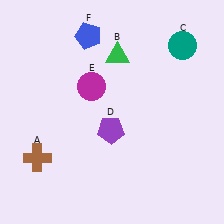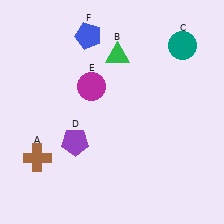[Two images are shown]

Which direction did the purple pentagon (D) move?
The purple pentagon (D) moved left.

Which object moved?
The purple pentagon (D) moved left.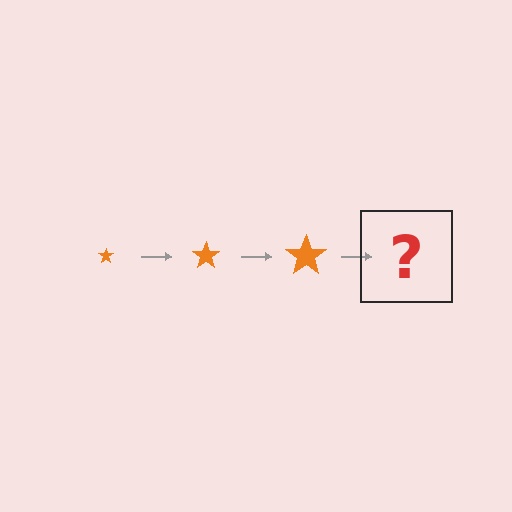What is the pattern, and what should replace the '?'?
The pattern is that the star gets progressively larger each step. The '?' should be an orange star, larger than the previous one.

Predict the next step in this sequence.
The next step is an orange star, larger than the previous one.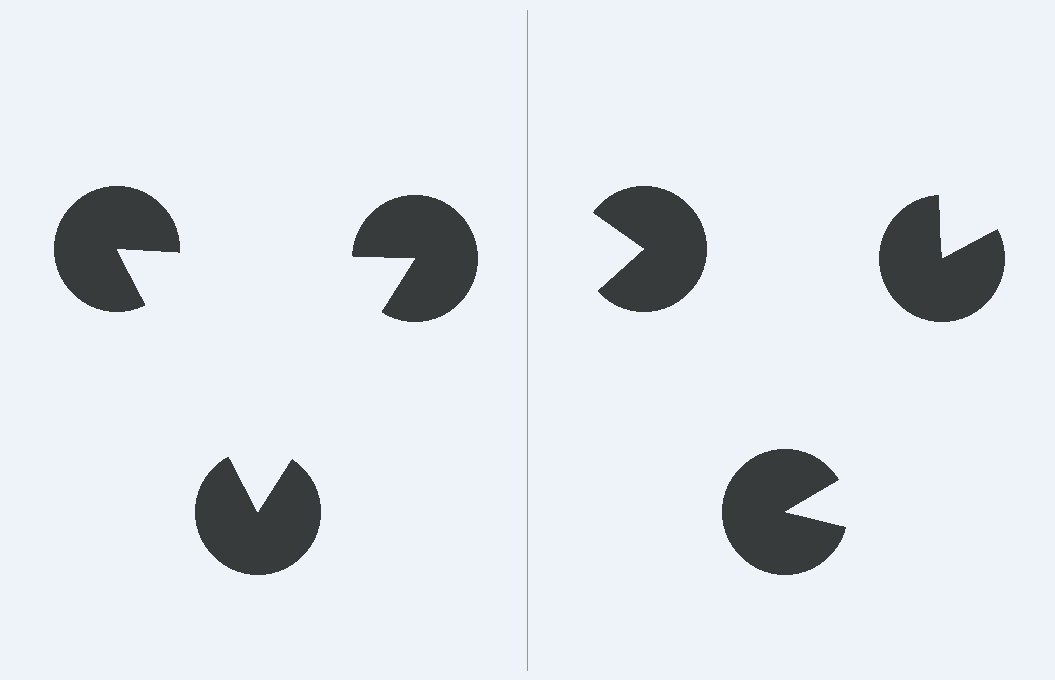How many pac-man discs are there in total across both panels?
6 — 3 on each side.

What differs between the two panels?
The pac-man discs are positioned identically on both sides; only the wedge orientations differ. On the left they align to a triangle; on the right they are misaligned.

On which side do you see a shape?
An illusory triangle appears on the left side. On the right side the wedge cuts are rotated, so no coherent shape forms.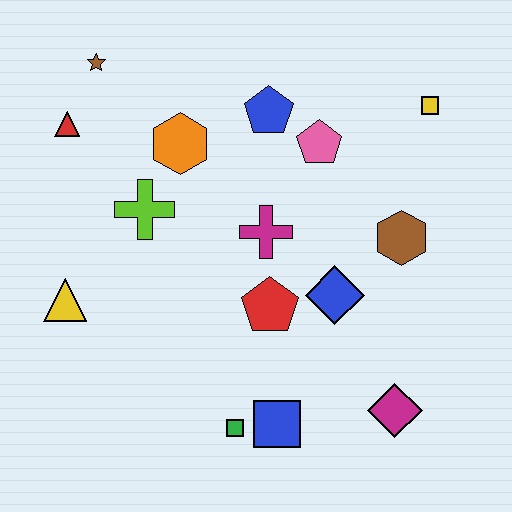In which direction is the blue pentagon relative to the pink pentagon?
The blue pentagon is to the left of the pink pentagon.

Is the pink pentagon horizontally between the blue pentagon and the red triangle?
No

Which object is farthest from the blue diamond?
The brown star is farthest from the blue diamond.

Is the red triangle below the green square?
No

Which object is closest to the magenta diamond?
The blue square is closest to the magenta diamond.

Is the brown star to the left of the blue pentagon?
Yes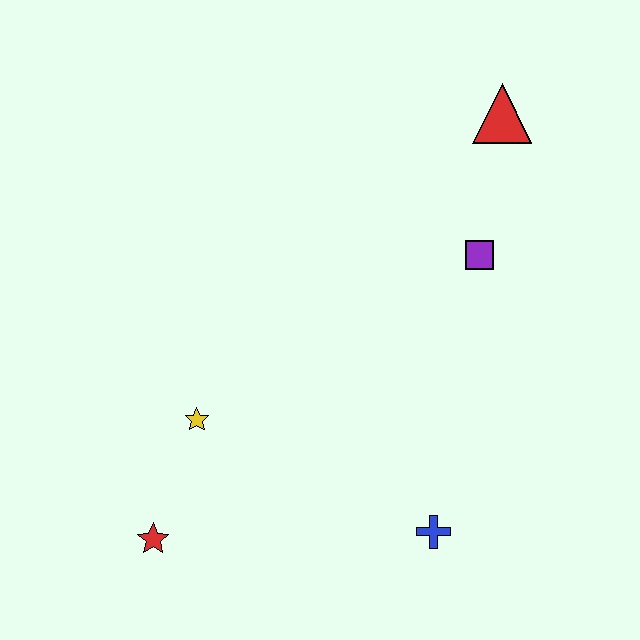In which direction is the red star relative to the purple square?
The red star is to the left of the purple square.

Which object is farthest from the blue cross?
The red triangle is farthest from the blue cross.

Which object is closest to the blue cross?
The yellow star is closest to the blue cross.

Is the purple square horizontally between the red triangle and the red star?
Yes